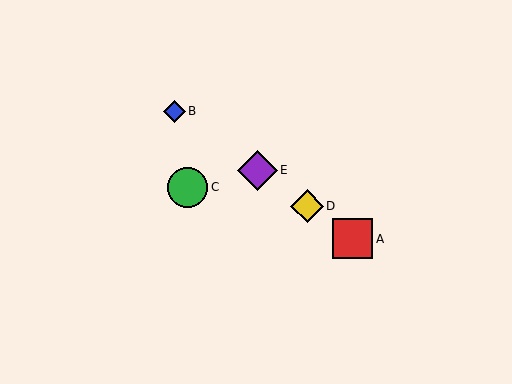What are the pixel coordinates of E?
Object E is at (257, 170).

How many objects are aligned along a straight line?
4 objects (A, B, D, E) are aligned along a straight line.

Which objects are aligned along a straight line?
Objects A, B, D, E are aligned along a straight line.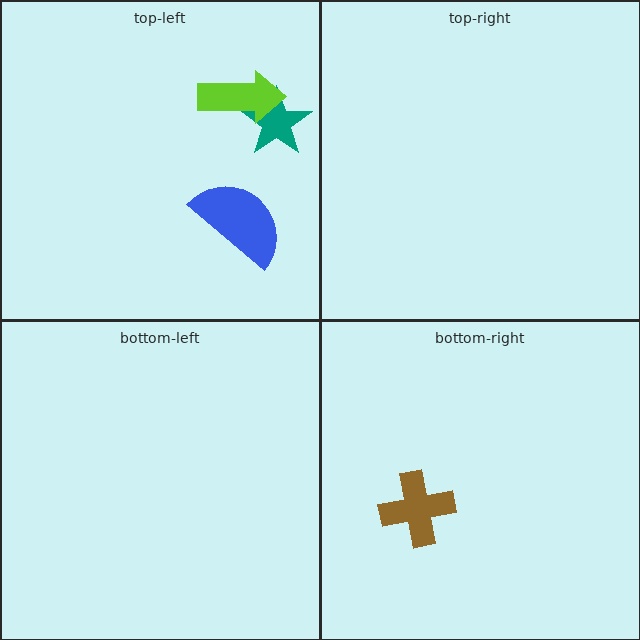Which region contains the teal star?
The top-left region.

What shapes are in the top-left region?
The teal star, the lime arrow, the blue semicircle.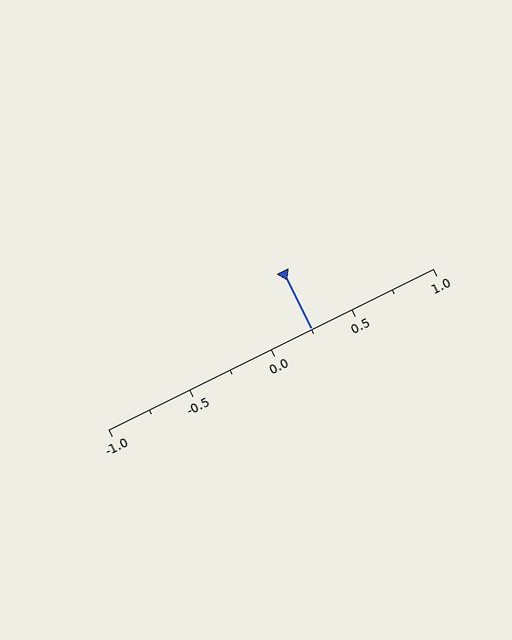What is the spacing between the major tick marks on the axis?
The major ticks are spaced 0.5 apart.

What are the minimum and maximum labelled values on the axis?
The axis runs from -1.0 to 1.0.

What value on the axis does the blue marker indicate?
The marker indicates approximately 0.25.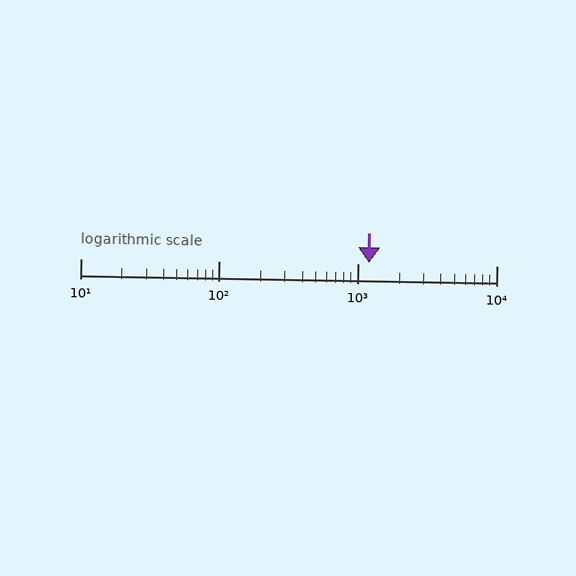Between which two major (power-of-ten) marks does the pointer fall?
The pointer is between 1000 and 10000.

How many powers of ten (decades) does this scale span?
The scale spans 3 decades, from 10 to 10000.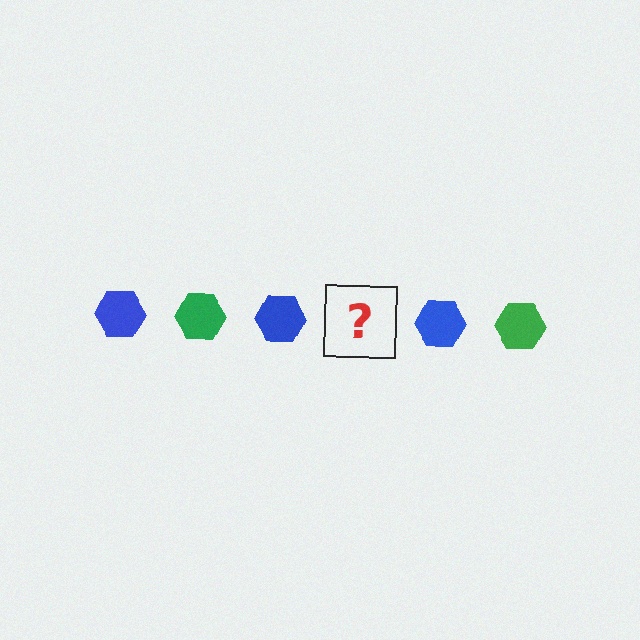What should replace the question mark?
The question mark should be replaced with a green hexagon.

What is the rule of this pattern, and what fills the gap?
The rule is that the pattern cycles through blue, green hexagons. The gap should be filled with a green hexagon.